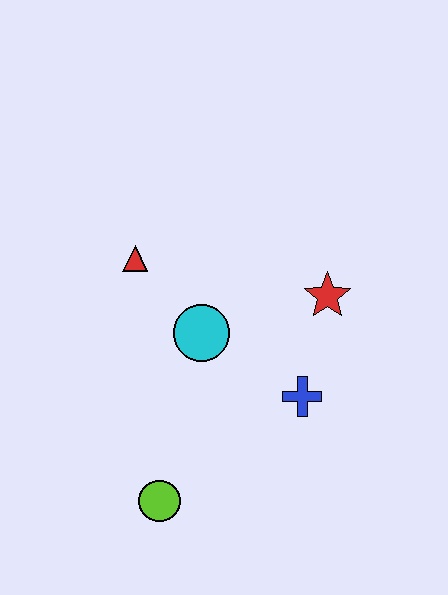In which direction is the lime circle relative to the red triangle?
The lime circle is below the red triangle.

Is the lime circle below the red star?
Yes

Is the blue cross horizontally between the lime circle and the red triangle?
No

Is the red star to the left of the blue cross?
No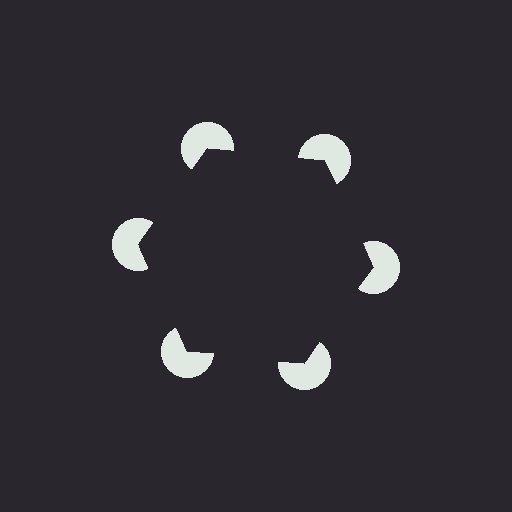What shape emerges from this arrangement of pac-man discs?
An illusory hexagon — its edges are inferred from the aligned wedge cuts in the pac-man discs, not physically drawn.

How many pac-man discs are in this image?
There are 6 — one at each vertex of the illusory hexagon.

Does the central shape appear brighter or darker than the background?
It typically appears slightly darker than the background, even though no actual brightness change is drawn.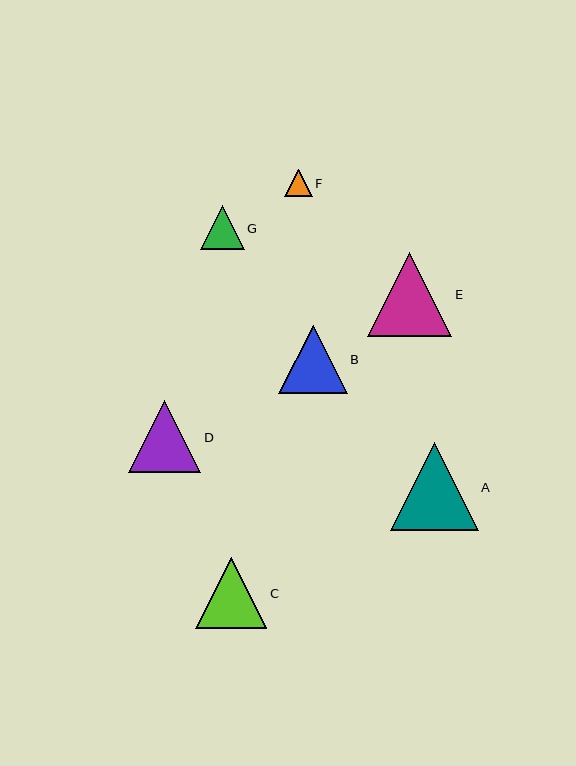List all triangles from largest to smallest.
From largest to smallest: A, E, D, C, B, G, F.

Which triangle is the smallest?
Triangle F is the smallest with a size of approximately 28 pixels.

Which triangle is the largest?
Triangle A is the largest with a size of approximately 88 pixels.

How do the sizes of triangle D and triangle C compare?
Triangle D and triangle C are approximately the same size.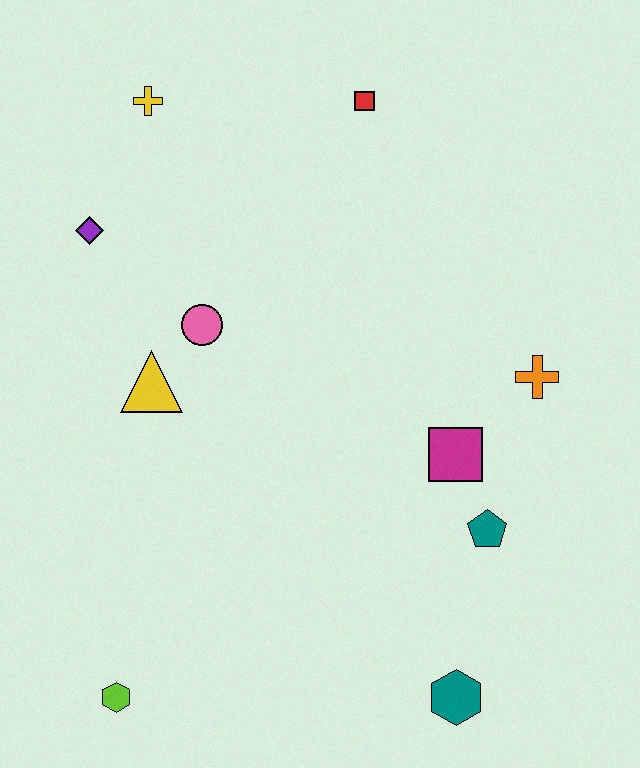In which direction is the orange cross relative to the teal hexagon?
The orange cross is above the teal hexagon.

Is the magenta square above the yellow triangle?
No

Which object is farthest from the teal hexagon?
The yellow cross is farthest from the teal hexagon.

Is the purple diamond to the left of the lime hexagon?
Yes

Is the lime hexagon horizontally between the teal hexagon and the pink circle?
No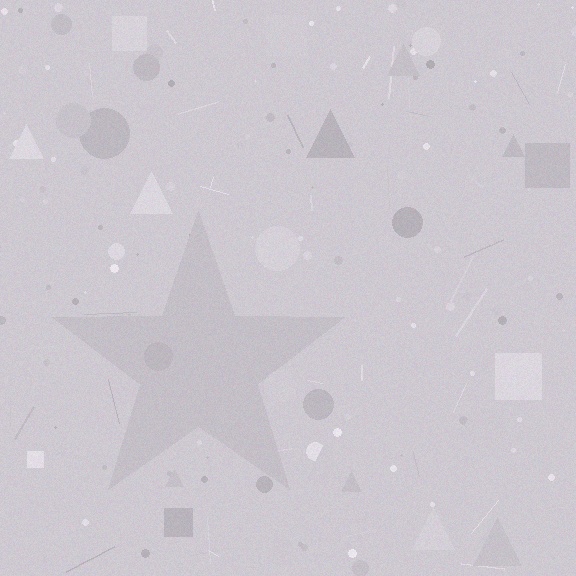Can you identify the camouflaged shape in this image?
The camouflaged shape is a star.